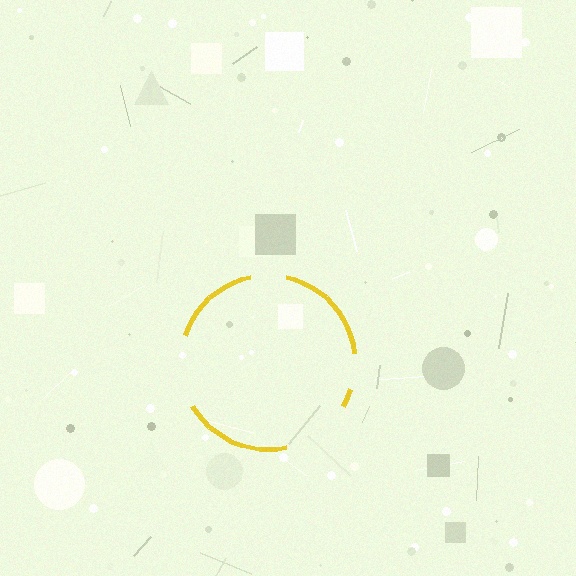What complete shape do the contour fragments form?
The contour fragments form a circle.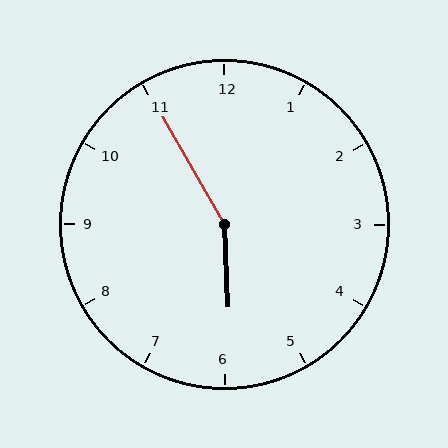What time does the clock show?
5:55.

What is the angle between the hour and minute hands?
Approximately 152 degrees.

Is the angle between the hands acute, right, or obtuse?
It is obtuse.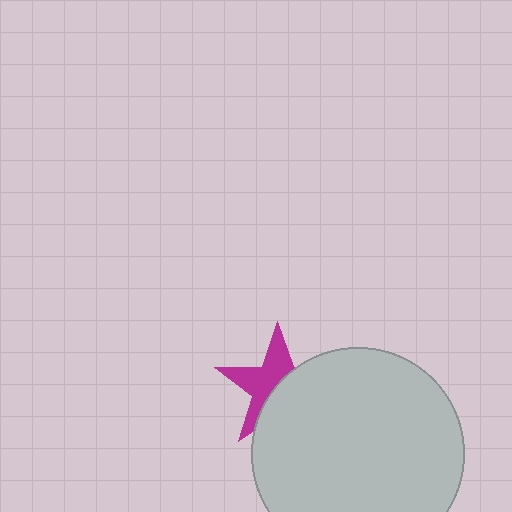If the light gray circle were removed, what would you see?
You would see the complete magenta star.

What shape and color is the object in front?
The object in front is a light gray circle.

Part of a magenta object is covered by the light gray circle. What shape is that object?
It is a star.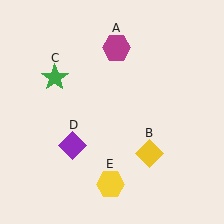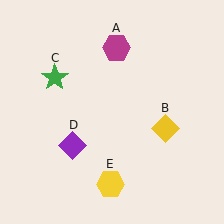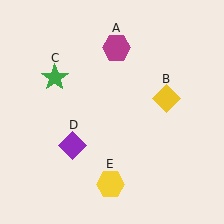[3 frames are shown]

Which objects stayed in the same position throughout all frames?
Magenta hexagon (object A) and green star (object C) and purple diamond (object D) and yellow hexagon (object E) remained stationary.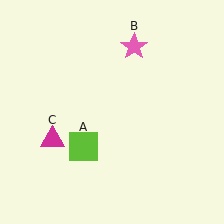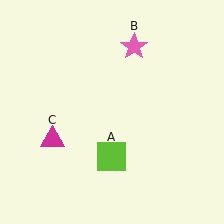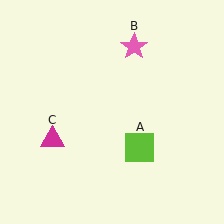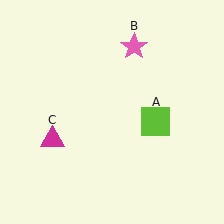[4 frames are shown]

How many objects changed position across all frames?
1 object changed position: lime square (object A).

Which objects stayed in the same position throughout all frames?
Pink star (object B) and magenta triangle (object C) remained stationary.